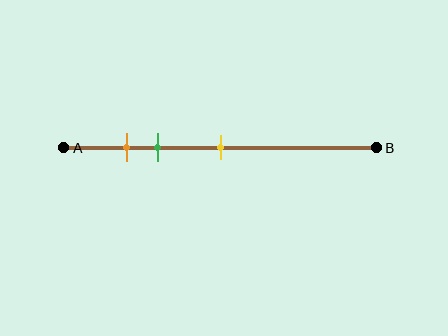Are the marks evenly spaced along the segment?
No, the marks are not evenly spaced.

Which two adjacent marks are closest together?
The orange and green marks are the closest adjacent pair.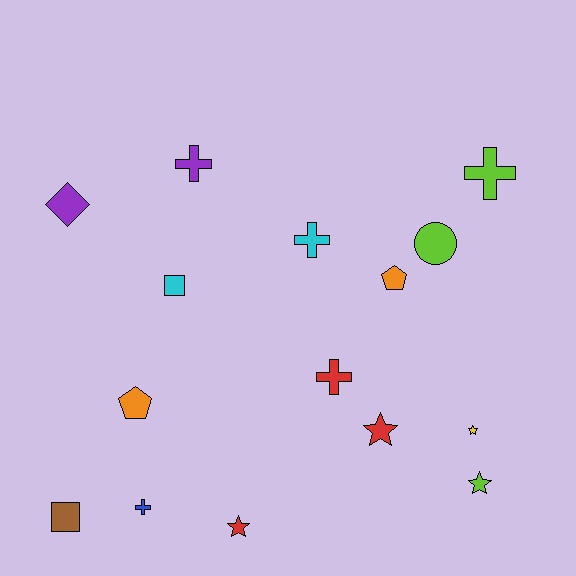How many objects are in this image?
There are 15 objects.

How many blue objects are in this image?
There is 1 blue object.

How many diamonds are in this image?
There is 1 diamond.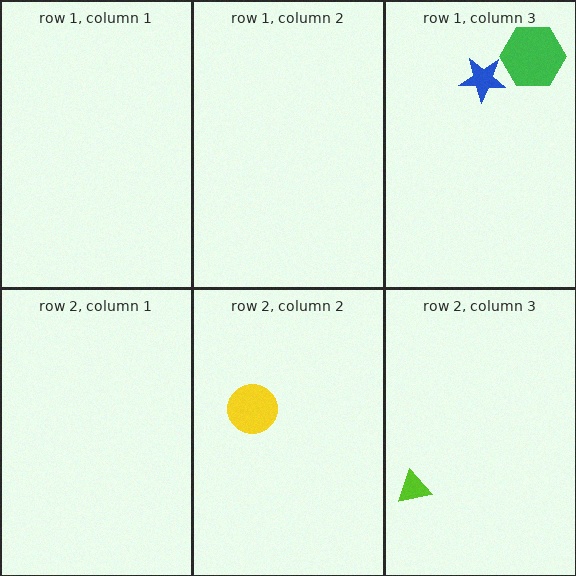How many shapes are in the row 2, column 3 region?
1.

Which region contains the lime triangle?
The row 2, column 3 region.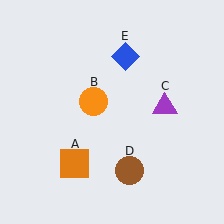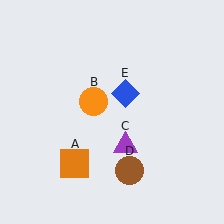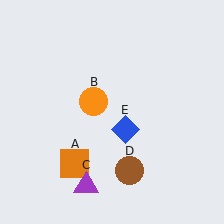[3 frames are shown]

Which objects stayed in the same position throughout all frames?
Orange square (object A) and orange circle (object B) and brown circle (object D) remained stationary.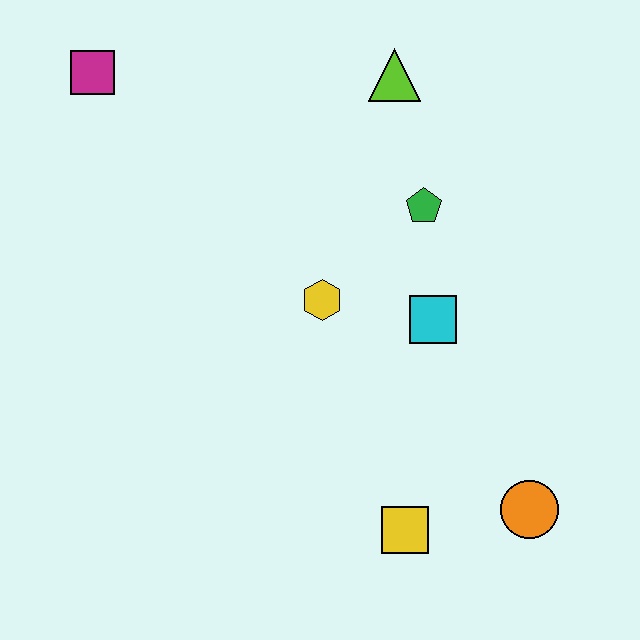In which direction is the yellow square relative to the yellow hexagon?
The yellow square is below the yellow hexagon.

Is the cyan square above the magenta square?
No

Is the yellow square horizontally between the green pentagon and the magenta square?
Yes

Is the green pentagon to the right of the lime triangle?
Yes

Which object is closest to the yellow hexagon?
The cyan square is closest to the yellow hexagon.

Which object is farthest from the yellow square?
The magenta square is farthest from the yellow square.